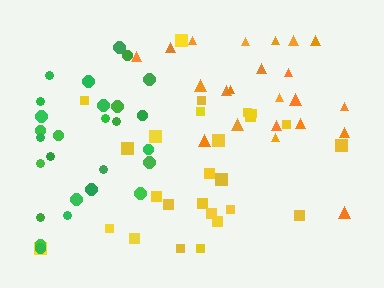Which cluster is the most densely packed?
Green.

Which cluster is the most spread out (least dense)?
Orange.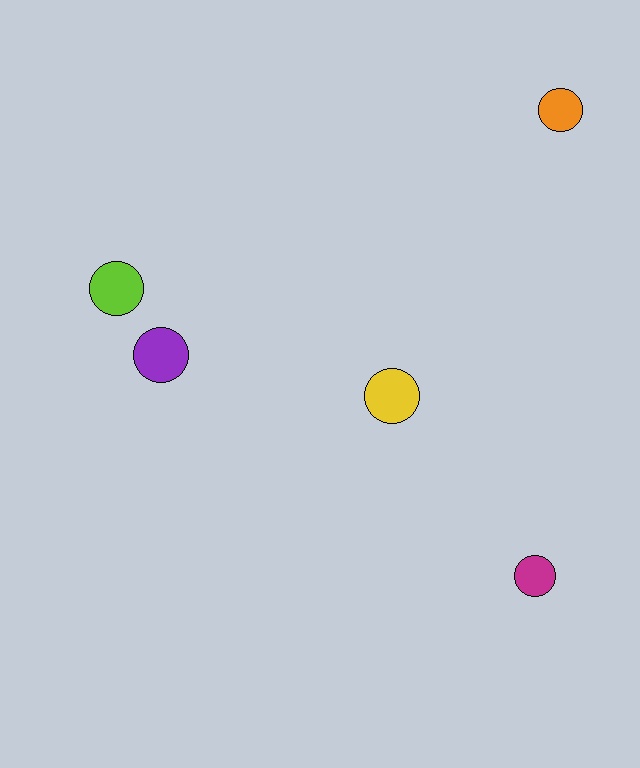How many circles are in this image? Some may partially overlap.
There are 5 circles.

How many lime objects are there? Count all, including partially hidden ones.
There is 1 lime object.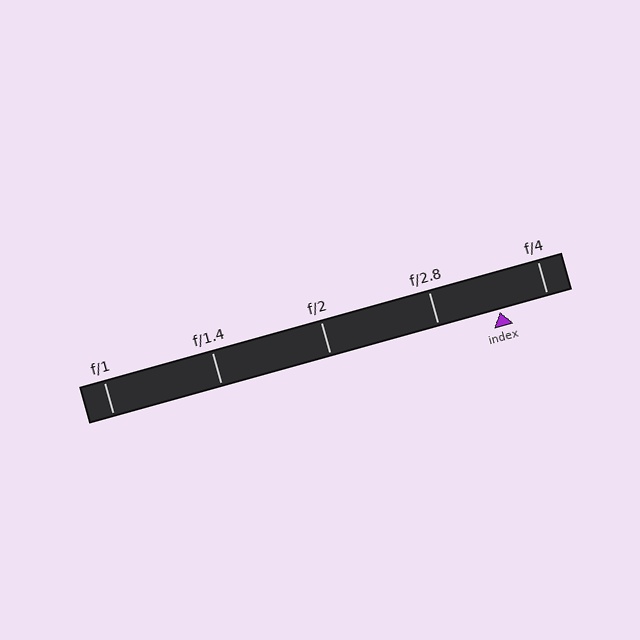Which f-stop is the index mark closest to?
The index mark is closest to f/4.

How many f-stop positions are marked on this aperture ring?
There are 5 f-stop positions marked.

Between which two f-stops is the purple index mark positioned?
The index mark is between f/2.8 and f/4.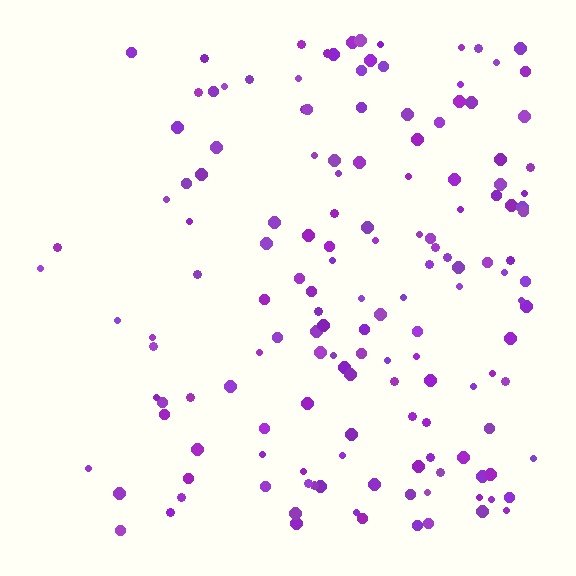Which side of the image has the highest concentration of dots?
The right.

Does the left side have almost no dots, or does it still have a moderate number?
Still a moderate number, just noticeably fewer than the right.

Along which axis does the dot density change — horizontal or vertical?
Horizontal.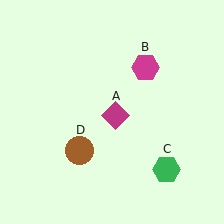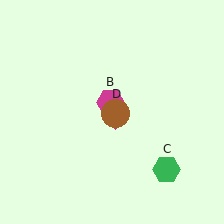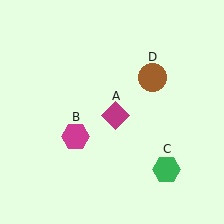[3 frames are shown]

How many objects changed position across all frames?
2 objects changed position: magenta hexagon (object B), brown circle (object D).